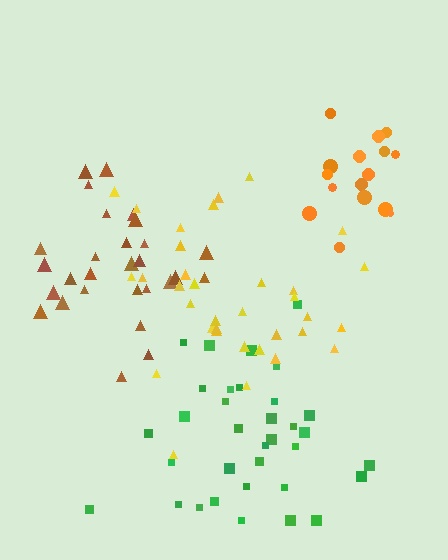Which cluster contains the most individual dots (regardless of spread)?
Green (34).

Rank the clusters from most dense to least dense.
brown, green, orange, yellow.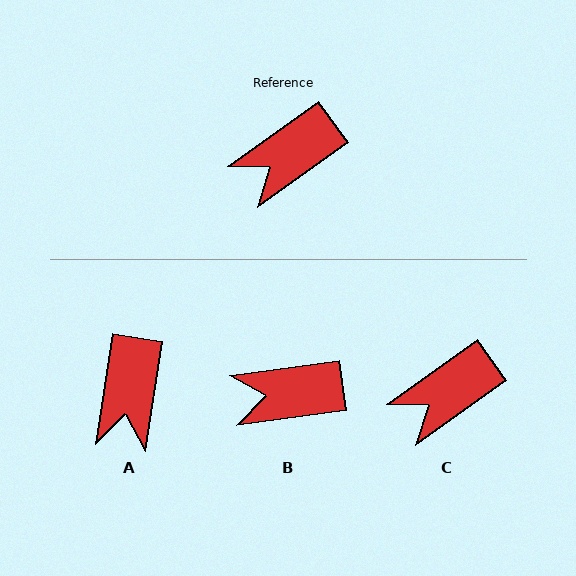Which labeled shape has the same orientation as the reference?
C.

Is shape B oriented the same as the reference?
No, it is off by about 28 degrees.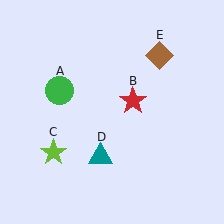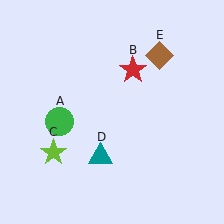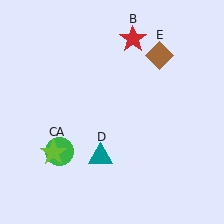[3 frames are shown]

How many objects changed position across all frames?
2 objects changed position: green circle (object A), red star (object B).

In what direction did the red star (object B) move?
The red star (object B) moved up.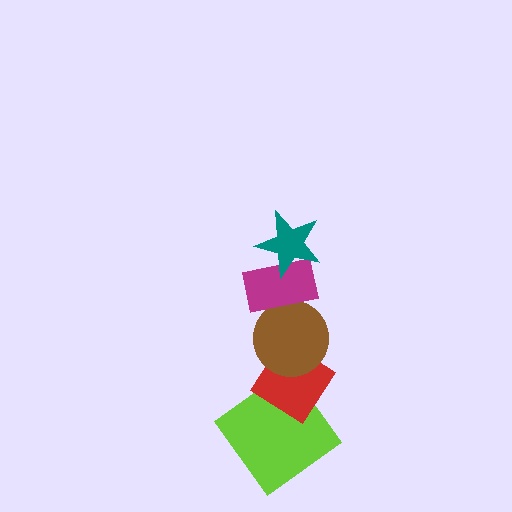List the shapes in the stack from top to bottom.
From top to bottom: the teal star, the magenta rectangle, the brown circle, the red diamond, the lime diamond.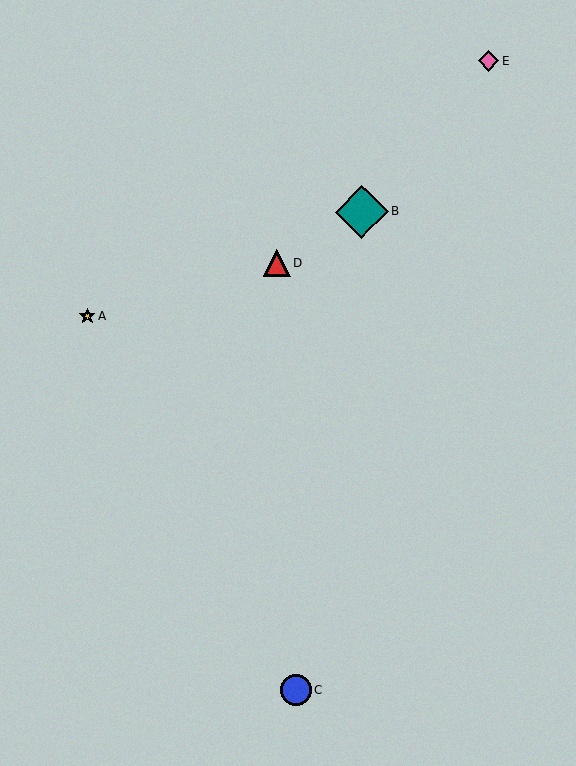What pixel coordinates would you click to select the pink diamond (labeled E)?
Click at (488, 60) to select the pink diamond E.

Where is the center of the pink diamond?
The center of the pink diamond is at (488, 60).